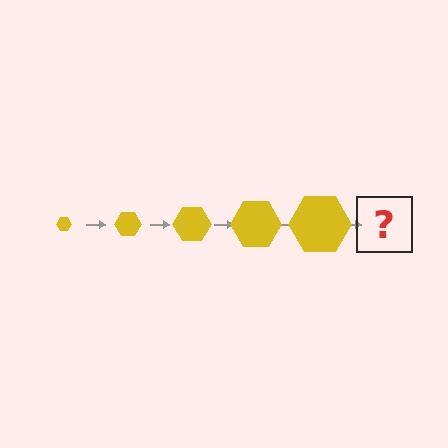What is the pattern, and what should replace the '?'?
The pattern is that the hexagon gets progressively larger each step. The '?' should be a yellow hexagon, larger than the previous one.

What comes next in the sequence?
The next element should be a yellow hexagon, larger than the previous one.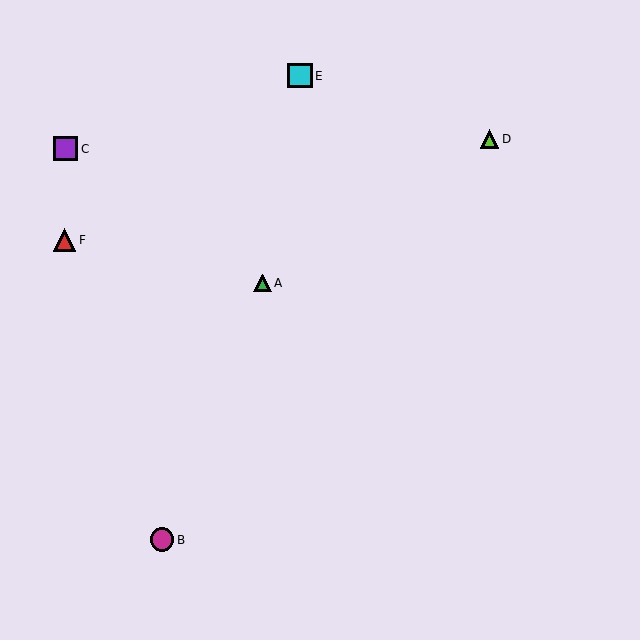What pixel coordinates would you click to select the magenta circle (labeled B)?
Click at (162, 540) to select the magenta circle B.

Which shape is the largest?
The cyan square (labeled E) is the largest.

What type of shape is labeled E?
Shape E is a cyan square.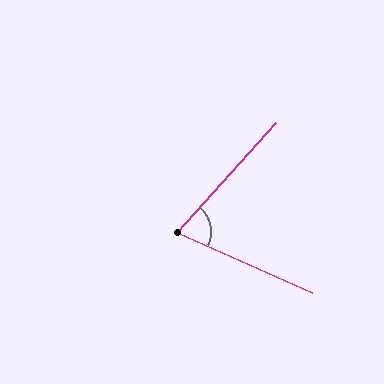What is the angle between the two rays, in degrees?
Approximately 72 degrees.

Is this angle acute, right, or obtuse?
It is acute.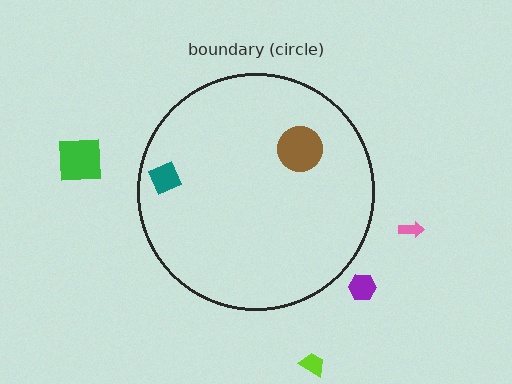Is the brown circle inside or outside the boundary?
Inside.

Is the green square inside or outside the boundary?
Outside.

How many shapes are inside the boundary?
2 inside, 4 outside.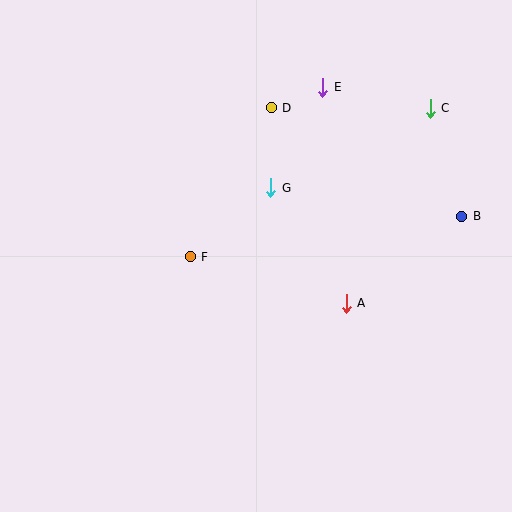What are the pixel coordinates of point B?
Point B is at (462, 216).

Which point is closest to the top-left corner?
Point D is closest to the top-left corner.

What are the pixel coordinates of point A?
Point A is at (346, 303).